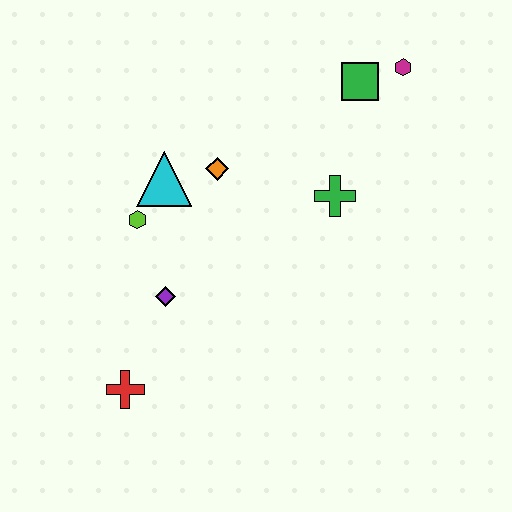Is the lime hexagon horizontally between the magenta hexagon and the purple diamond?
No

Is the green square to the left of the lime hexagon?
No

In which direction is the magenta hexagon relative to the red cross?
The magenta hexagon is above the red cross.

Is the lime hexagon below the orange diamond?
Yes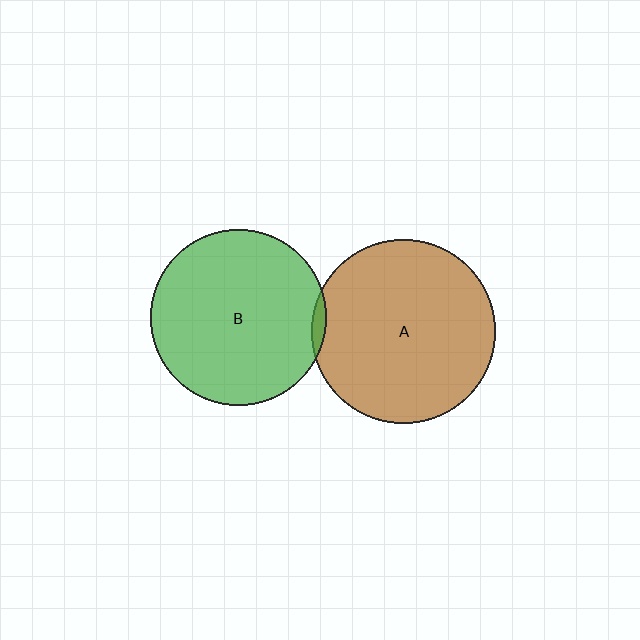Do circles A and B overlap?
Yes.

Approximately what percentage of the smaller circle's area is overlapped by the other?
Approximately 5%.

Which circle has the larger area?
Circle A (brown).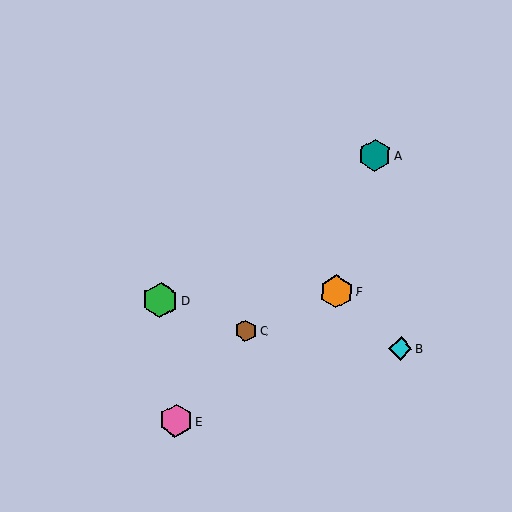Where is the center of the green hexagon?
The center of the green hexagon is at (160, 300).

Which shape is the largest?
The green hexagon (labeled D) is the largest.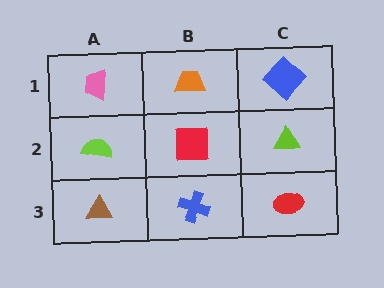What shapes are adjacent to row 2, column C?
A blue diamond (row 1, column C), a red ellipse (row 3, column C), a red square (row 2, column B).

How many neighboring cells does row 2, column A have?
3.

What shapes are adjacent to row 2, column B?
An orange trapezoid (row 1, column B), a blue cross (row 3, column B), a lime semicircle (row 2, column A), a lime triangle (row 2, column C).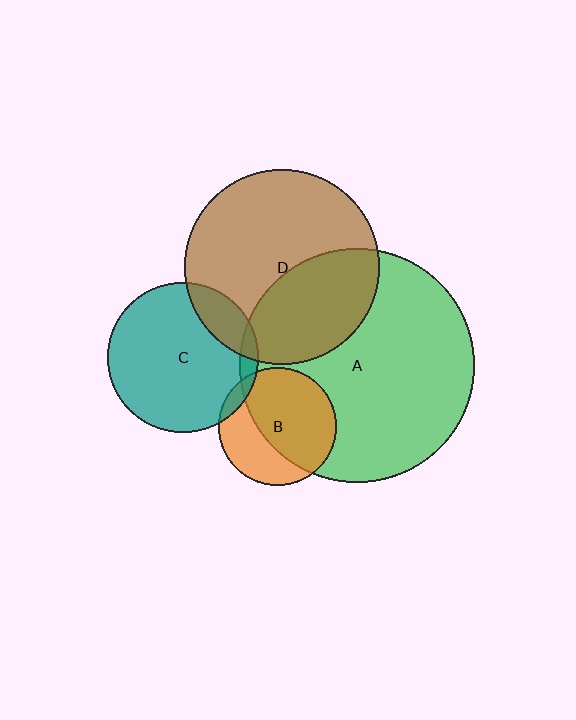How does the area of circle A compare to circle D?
Approximately 1.4 times.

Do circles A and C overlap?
Yes.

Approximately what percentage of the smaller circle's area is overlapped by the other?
Approximately 5%.